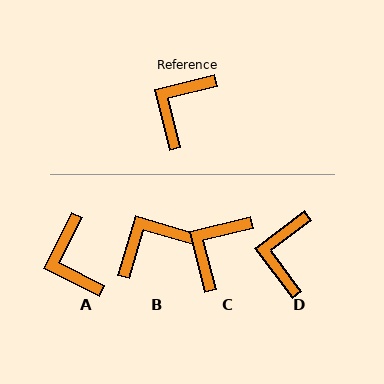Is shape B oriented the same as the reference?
No, it is off by about 30 degrees.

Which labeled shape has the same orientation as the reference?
C.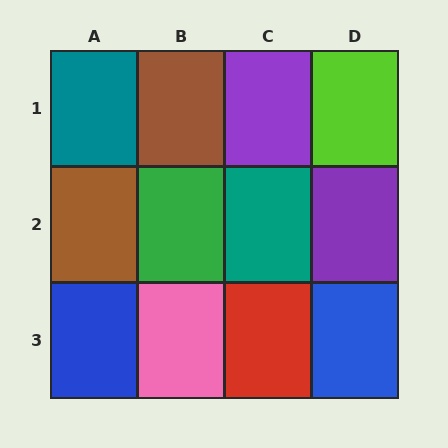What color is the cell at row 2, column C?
Teal.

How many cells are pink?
1 cell is pink.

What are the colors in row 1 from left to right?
Teal, brown, purple, lime.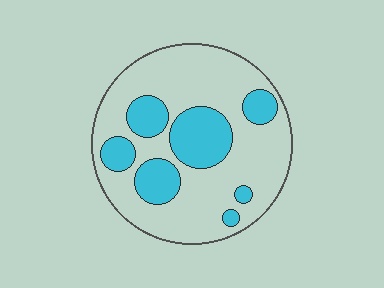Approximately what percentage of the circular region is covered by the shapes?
Approximately 30%.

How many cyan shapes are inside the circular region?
7.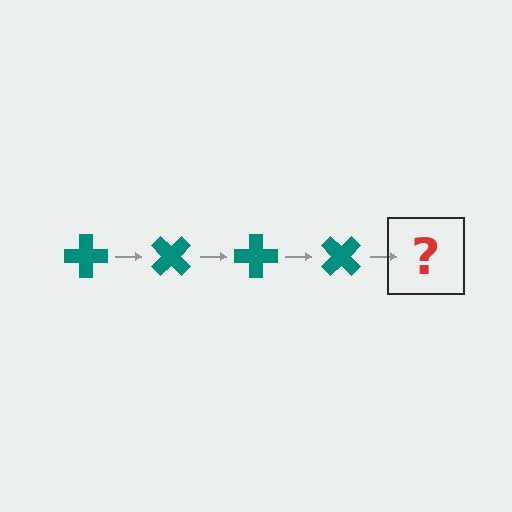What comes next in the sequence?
The next element should be a teal cross rotated 180 degrees.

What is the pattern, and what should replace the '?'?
The pattern is that the cross rotates 45 degrees each step. The '?' should be a teal cross rotated 180 degrees.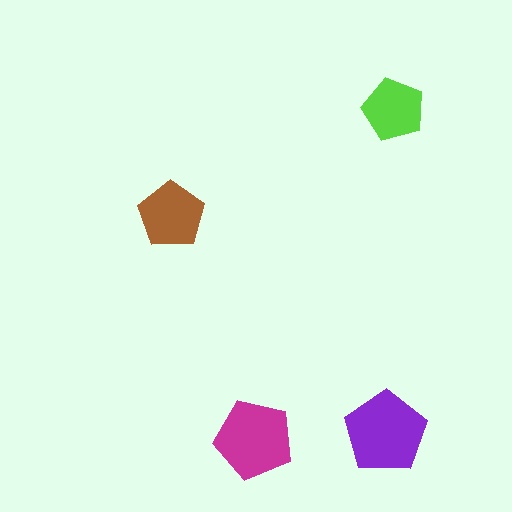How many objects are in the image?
There are 4 objects in the image.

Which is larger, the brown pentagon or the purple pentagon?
The purple one.